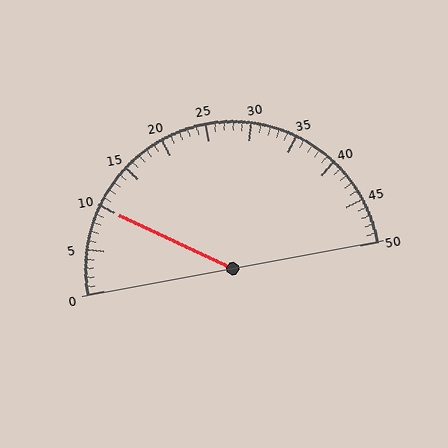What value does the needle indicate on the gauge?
The needle indicates approximately 10.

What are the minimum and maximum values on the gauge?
The gauge ranges from 0 to 50.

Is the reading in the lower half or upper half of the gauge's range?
The reading is in the lower half of the range (0 to 50).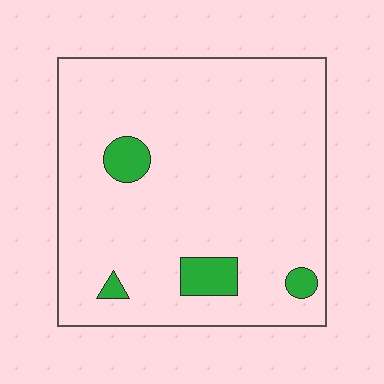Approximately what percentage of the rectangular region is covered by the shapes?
Approximately 5%.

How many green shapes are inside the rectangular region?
4.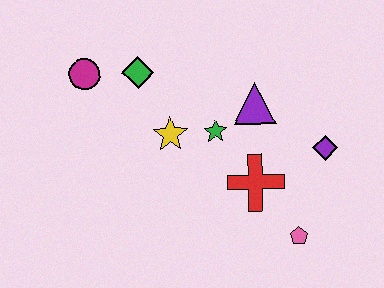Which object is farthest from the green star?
The magenta circle is farthest from the green star.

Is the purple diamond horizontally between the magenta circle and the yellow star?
No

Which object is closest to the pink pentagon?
The red cross is closest to the pink pentagon.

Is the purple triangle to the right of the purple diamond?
No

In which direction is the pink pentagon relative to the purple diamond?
The pink pentagon is below the purple diamond.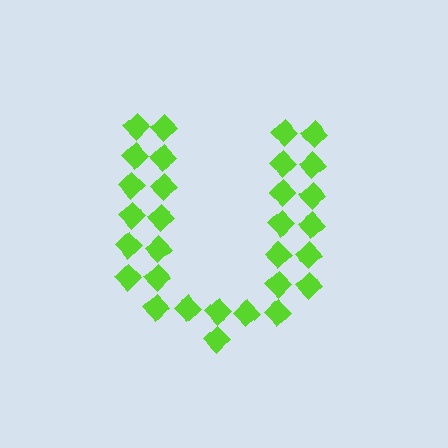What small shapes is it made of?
It is made of small diamonds.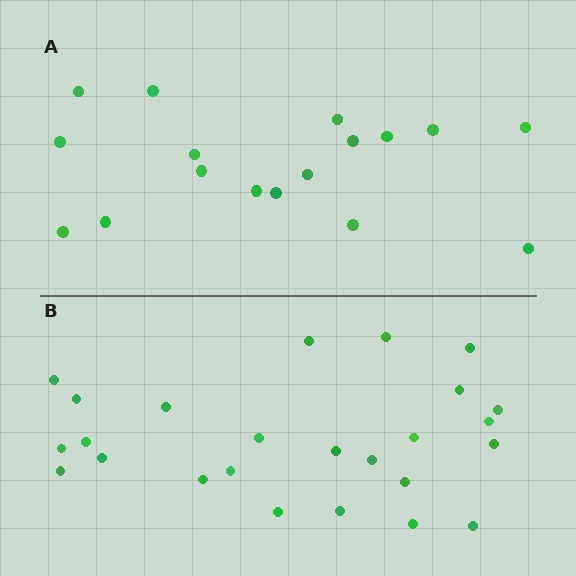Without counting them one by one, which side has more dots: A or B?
Region B (the bottom region) has more dots.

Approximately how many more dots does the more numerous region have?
Region B has roughly 8 or so more dots than region A.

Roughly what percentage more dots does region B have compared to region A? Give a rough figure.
About 45% more.